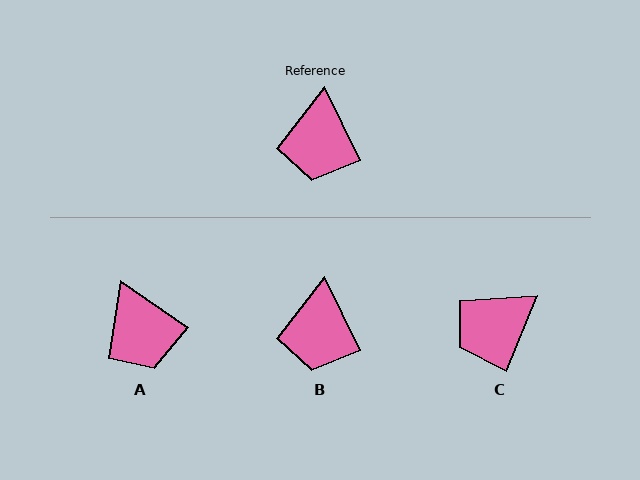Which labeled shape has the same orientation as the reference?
B.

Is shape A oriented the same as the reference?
No, it is off by about 29 degrees.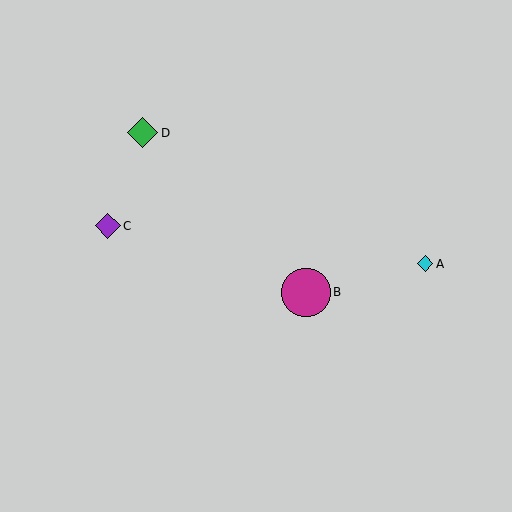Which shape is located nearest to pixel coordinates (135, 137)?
The green diamond (labeled D) at (143, 133) is nearest to that location.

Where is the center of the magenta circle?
The center of the magenta circle is at (306, 292).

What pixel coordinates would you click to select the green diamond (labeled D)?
Click at (143, 133) to select the green diamond D.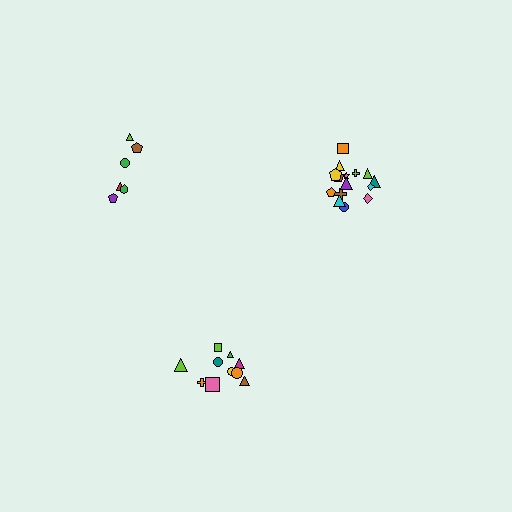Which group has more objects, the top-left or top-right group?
The top-right group.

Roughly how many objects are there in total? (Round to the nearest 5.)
Roughly 30 objects in total.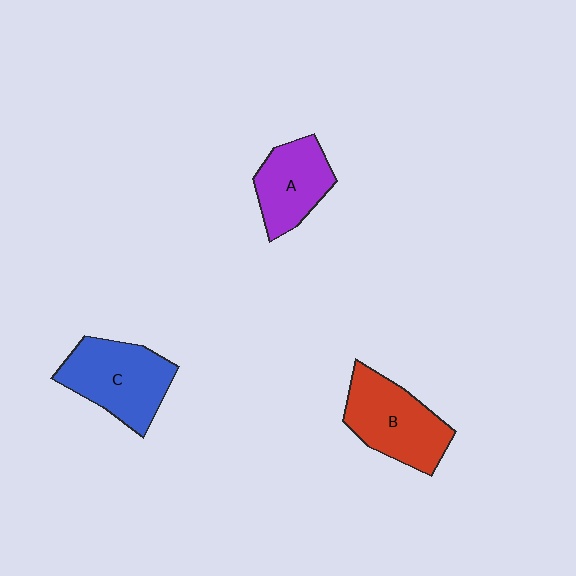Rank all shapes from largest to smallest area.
From largest to smallest: C (blue), B (red), A (purple).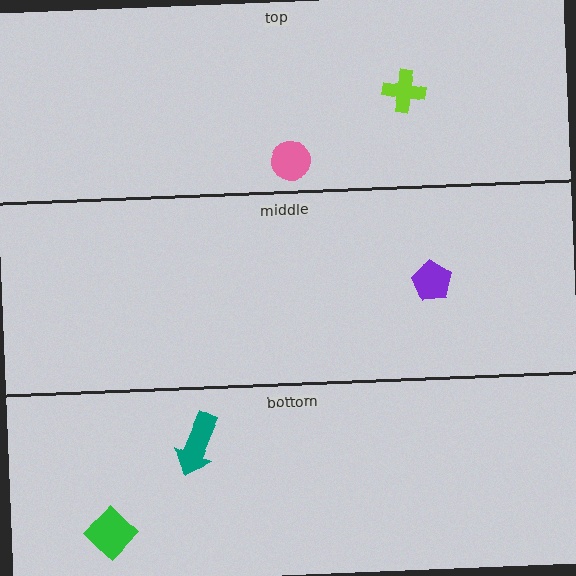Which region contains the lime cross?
The top region.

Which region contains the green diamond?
The bottom region.